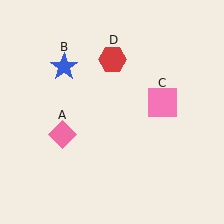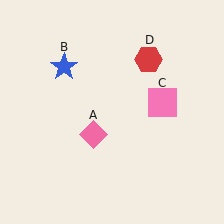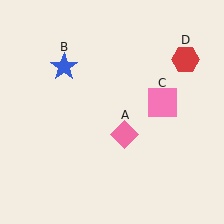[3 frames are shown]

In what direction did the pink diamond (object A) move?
The pink diamond (object A) moved right.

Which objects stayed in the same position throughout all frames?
Blue star (object B) and pink square (object C) remained stationary.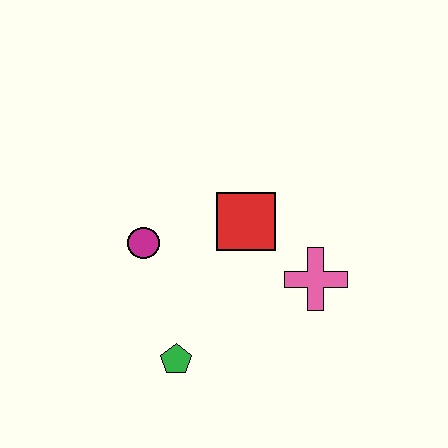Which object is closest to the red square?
The pink cross is closest to the red square.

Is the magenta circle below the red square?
Yes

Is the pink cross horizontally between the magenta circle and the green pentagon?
No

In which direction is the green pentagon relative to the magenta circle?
The green pentagon is below the magenta circle.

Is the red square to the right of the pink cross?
No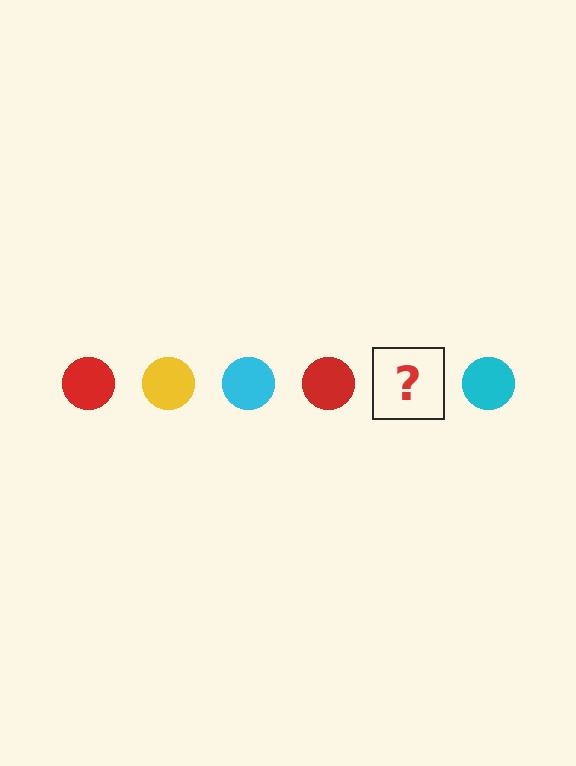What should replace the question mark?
The question mark should be replaced with a yellow circle.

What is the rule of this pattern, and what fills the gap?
The rule is that the pattern cycles through red, yellow, cyan circles. The gap should be filled with a yellow circle.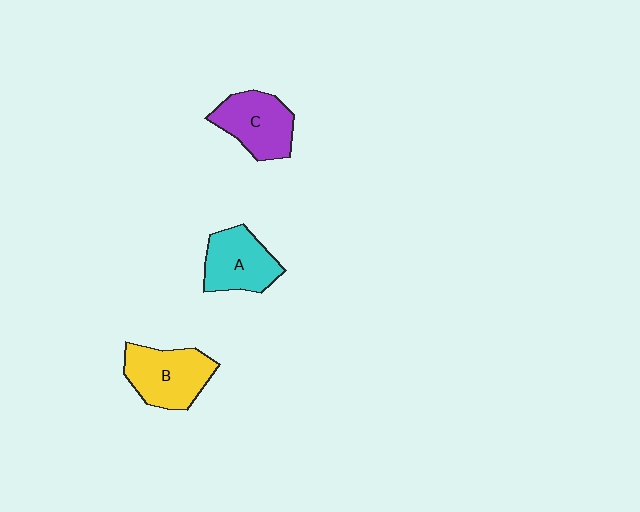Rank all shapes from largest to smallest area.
From largest to smallest: B (yellow), C (purple), A (cyan).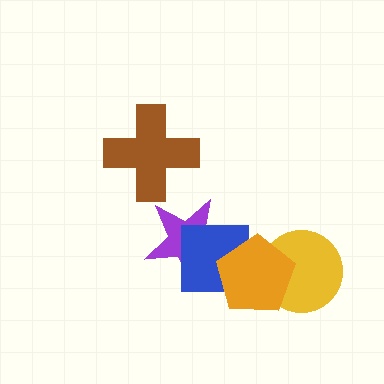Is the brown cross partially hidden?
No, no other shape covers it.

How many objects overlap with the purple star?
2 objects overlap with the purple star.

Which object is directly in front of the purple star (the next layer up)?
The blue square is directly in front of the purple star.